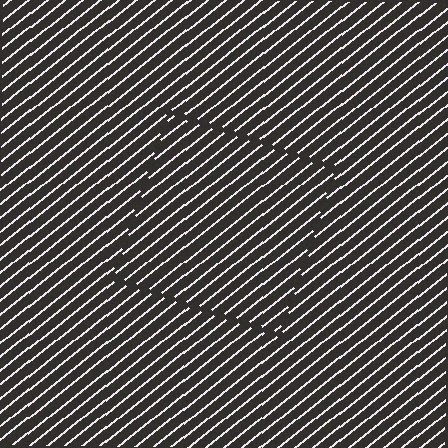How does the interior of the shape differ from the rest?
The interior of the shape contains the same grating, shifted by half a period — the contour is defined by the phase discontinuity where line-ends from the inner and outer gratings abut.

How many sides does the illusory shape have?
4 sides — the line-ends trace a square.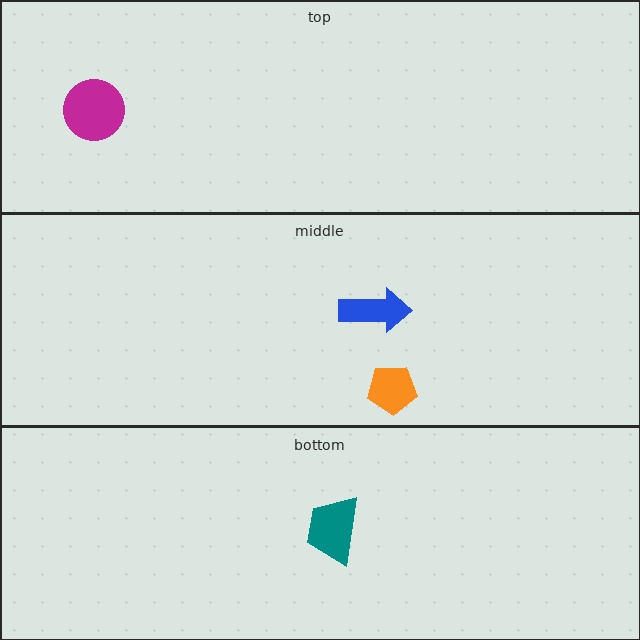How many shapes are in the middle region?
2.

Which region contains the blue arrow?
The middle region.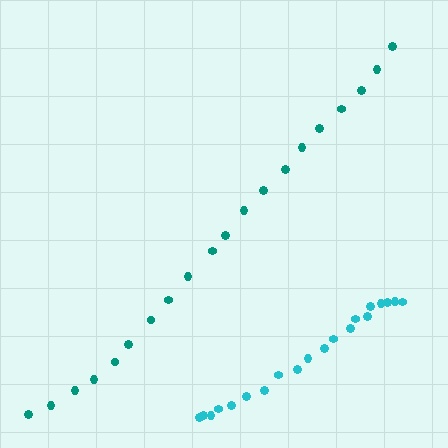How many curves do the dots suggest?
There are 2 distinct paths.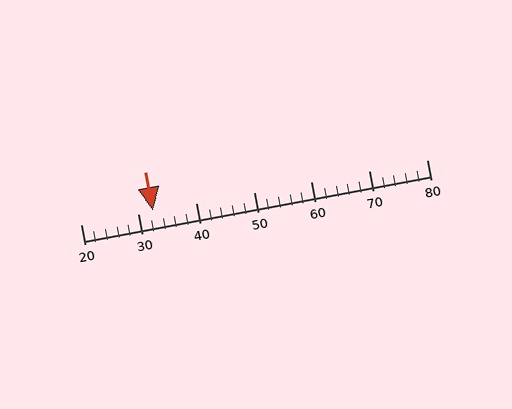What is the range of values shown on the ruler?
The ruler shows values from 20 to 80.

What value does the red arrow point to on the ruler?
The red arrow points to approximately 32.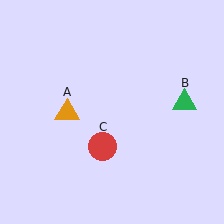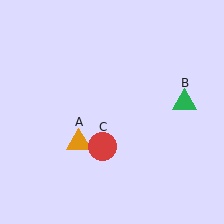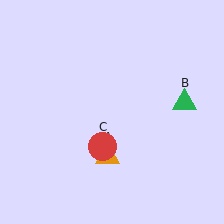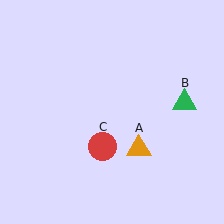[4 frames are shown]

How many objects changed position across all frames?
1 object changed position: orange triangle (object A).